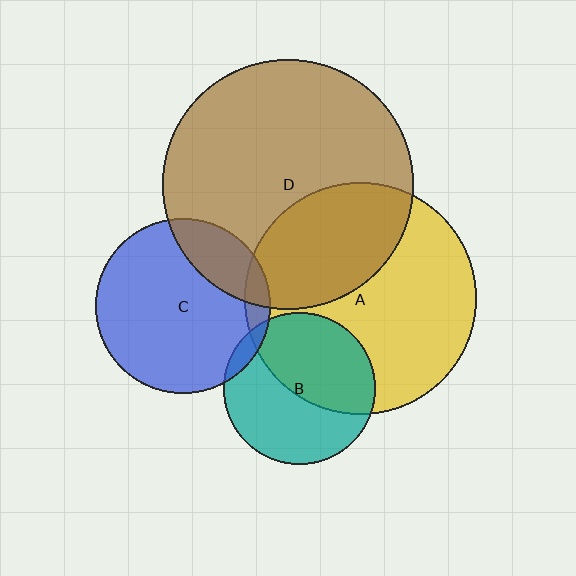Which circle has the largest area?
Circle D (brown).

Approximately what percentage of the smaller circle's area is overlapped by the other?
Approximately 5%.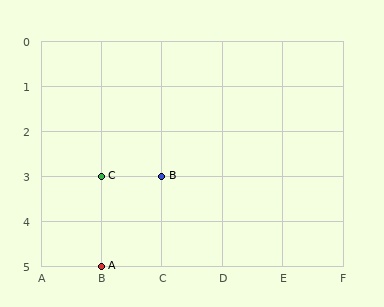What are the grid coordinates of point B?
Point B is at grid coordinates (C, 3).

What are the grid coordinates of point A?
Point A is at grid coordinates (B, 5).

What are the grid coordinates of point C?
Point C is at grid coordinates (B, 3).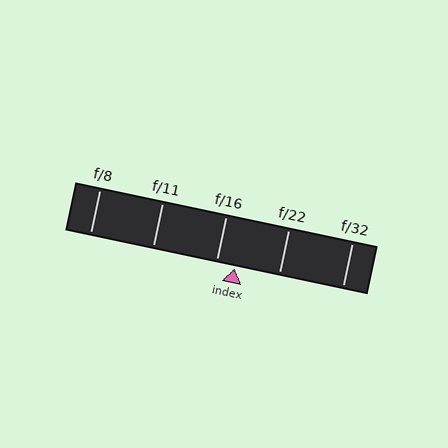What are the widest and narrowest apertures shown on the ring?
The widest aperture shown is f/8 and the narrowest is f/32.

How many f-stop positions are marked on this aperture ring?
There are 5 f-stop positions marked.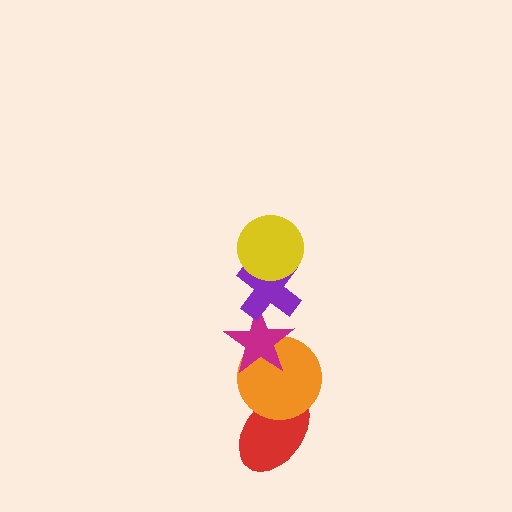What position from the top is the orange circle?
The orange circle is 4th from the top.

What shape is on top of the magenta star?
The purple cross is on top of the magenta star.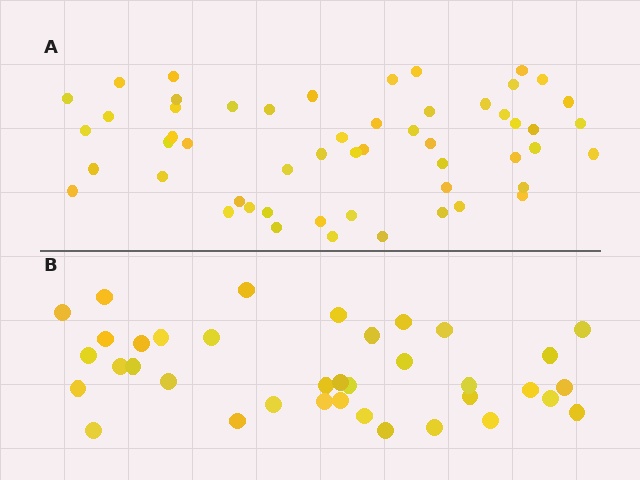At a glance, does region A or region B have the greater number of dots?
Region A (the top region) has more dots.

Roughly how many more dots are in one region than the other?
Region A has approximately 15 more dots than region B.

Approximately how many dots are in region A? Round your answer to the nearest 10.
About 50 dots. (The exact count is 54, which rounds to 50.)